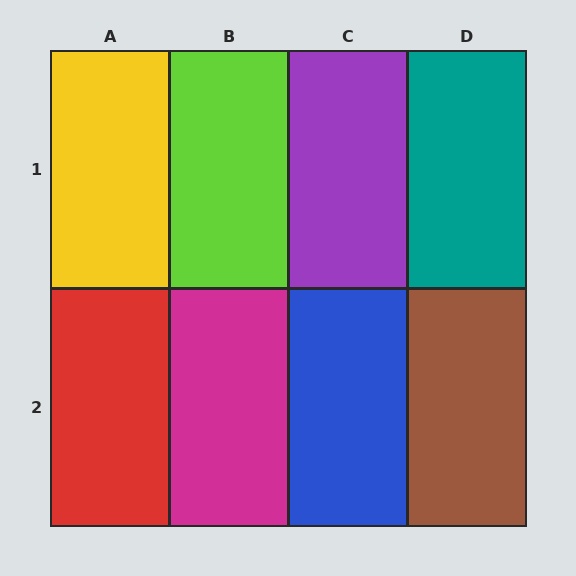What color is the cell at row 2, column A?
Red.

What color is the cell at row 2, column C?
Blue.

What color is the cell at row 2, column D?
Brown.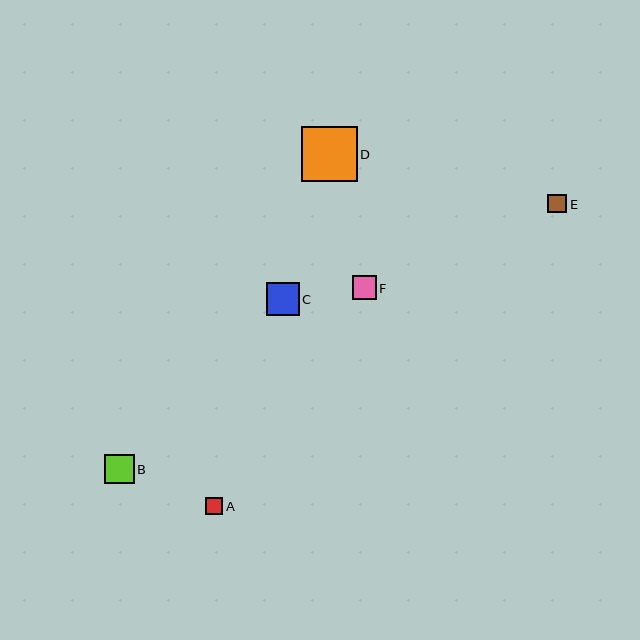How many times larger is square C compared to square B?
Square C is approximately 1.1 times the size of square B.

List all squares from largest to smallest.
From largest to smallest: D, C, B, F, E, A.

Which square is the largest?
Square D is the largest with a size of approximately 55 pixels.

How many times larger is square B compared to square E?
Square B is approximately 1.6 times the size of square E.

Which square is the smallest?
Square A is the smallest with a size of approximately 17 pixels.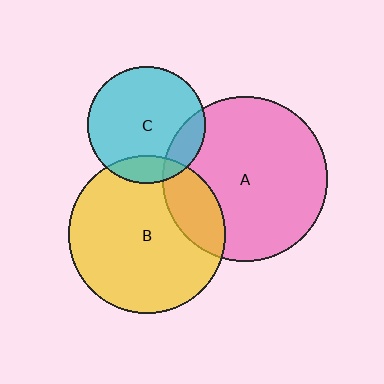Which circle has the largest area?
Circle A (pink).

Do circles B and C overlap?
Yes.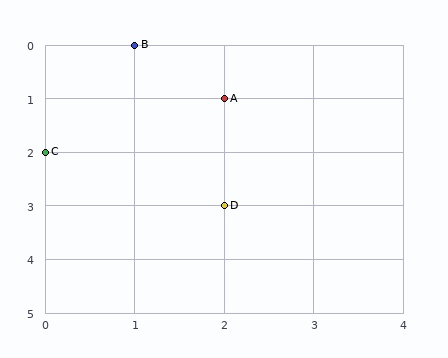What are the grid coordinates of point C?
Point C is at grid coordinates (0, 2).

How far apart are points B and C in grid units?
Points B and C are 1 column and 2 rows apart (about 2.2 grid units diagonally).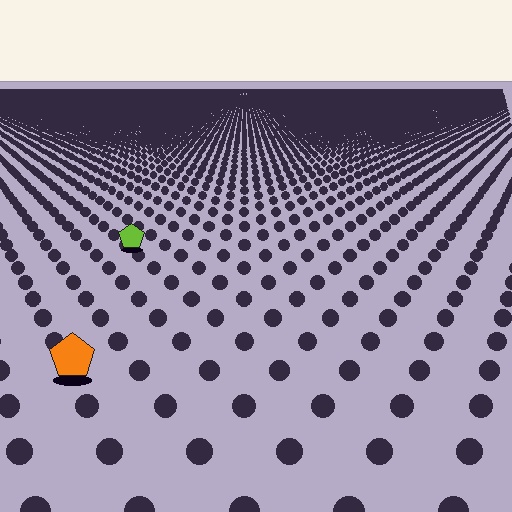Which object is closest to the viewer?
The orange pentagon is closest. The texture marks near it are larger and more spread out.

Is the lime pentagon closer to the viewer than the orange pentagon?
No. The orange pentagon is closer — you can tell from the texture gradient: the ground texture is coarser near it.